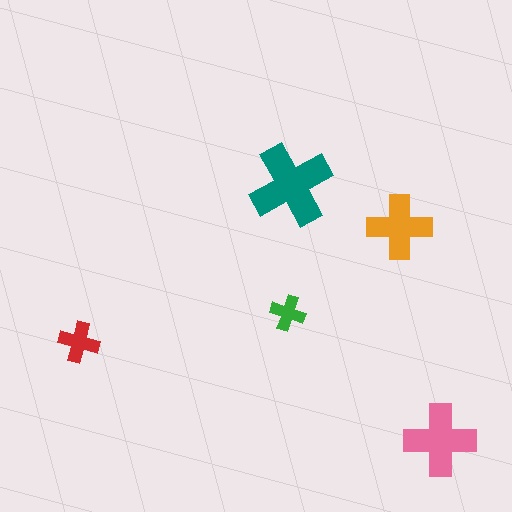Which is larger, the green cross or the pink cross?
The pink one.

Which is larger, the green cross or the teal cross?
The teal one.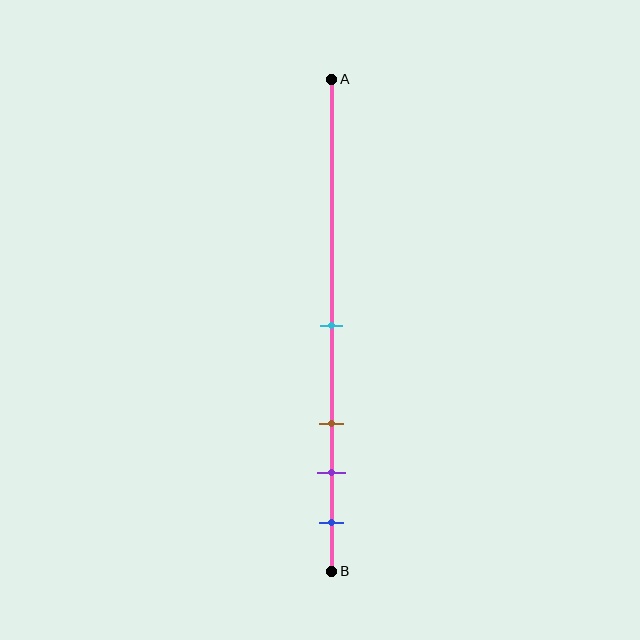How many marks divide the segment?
There are 4 marks dividing the segment.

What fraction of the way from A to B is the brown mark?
The brown mark is approximately 70% (0.7) of the way from A to B.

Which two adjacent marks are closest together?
The purple and blue marks are the closest adjacent pair.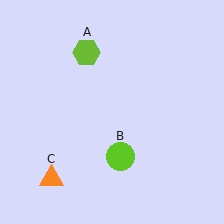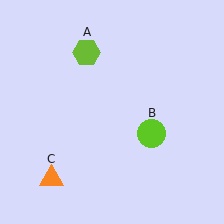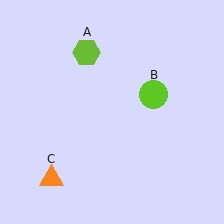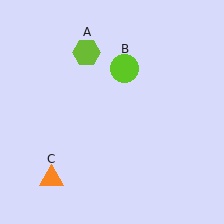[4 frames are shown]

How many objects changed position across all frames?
1 object changed position: lime circle (object B).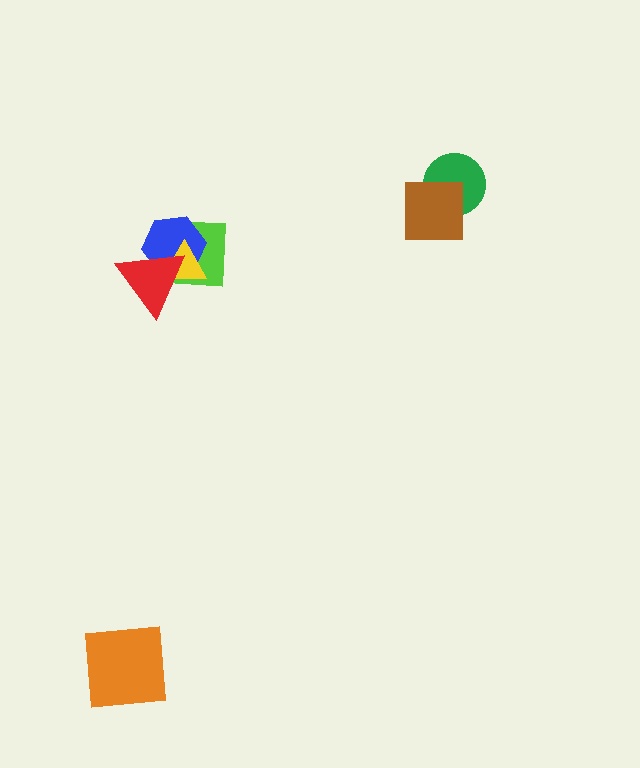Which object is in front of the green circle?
The brown square is in front of the green circle.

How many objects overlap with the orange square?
0 objects overlap with the orange square.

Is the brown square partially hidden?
No, no other shape covers it.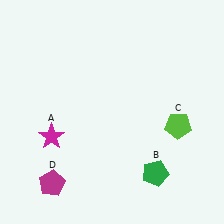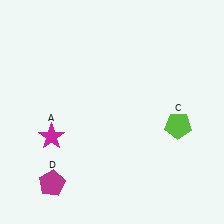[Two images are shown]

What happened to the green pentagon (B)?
The green pentagon (B) was removed in Image 2. It was in the bottom-right area of Image 1.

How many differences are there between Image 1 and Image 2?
There is 1 difference between the two images.